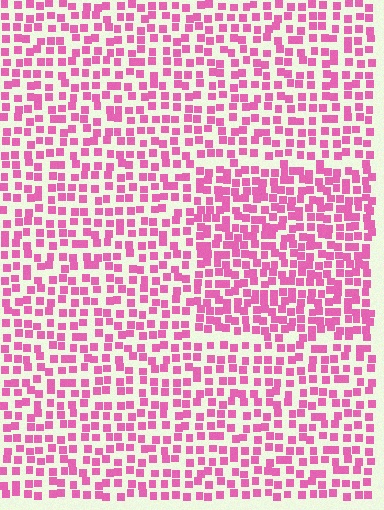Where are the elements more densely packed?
The elements are more densely packed inside the rectangle boundary.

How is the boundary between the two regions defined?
The boundary is defined by a change in element density (approximately 1.5x ratio). All elements are the same color, size, and shape.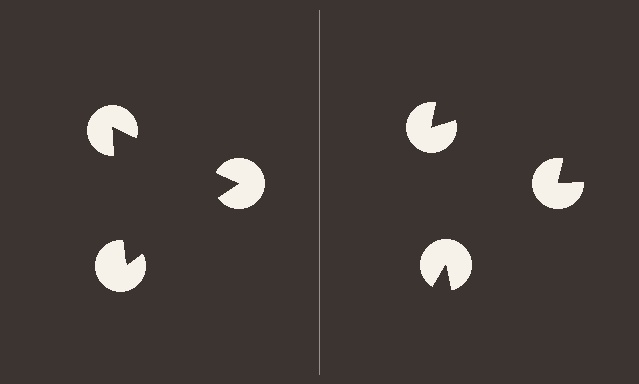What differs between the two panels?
The pac-man discs are positioned identically on both sides; only the wedge orientations differ. On the left they align to a triangle; on the right they are misaligned.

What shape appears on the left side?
An illusory triangle.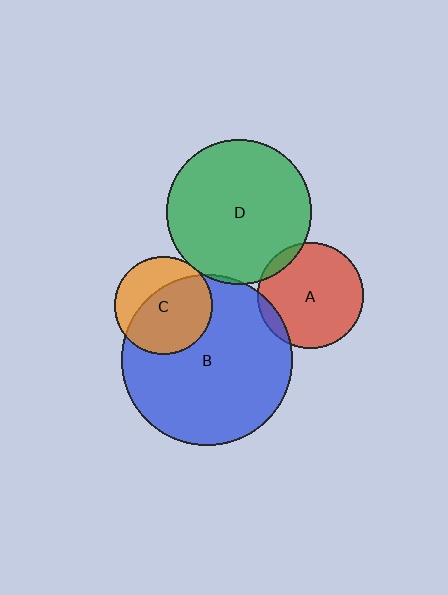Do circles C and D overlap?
Yes.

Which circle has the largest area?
Circle B (blue).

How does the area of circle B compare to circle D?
Approximately 1.4 times.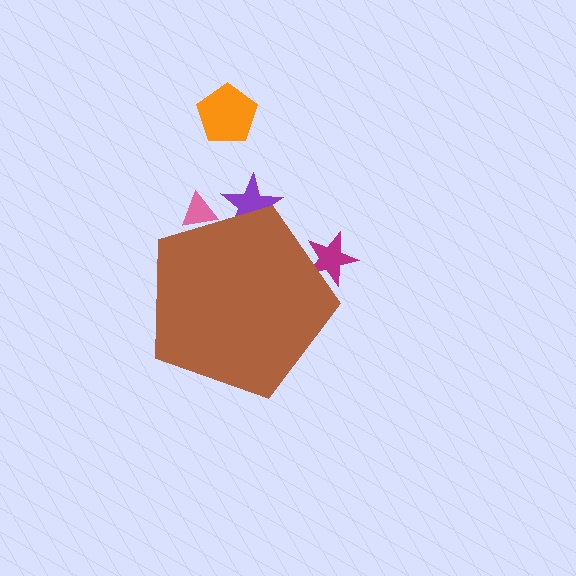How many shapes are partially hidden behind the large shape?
3 shapes are partially hidden.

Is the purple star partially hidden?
Yes, the purple star is partially hidden behind the brown pentagon.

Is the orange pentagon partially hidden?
No, the orange pentagon is fully visible.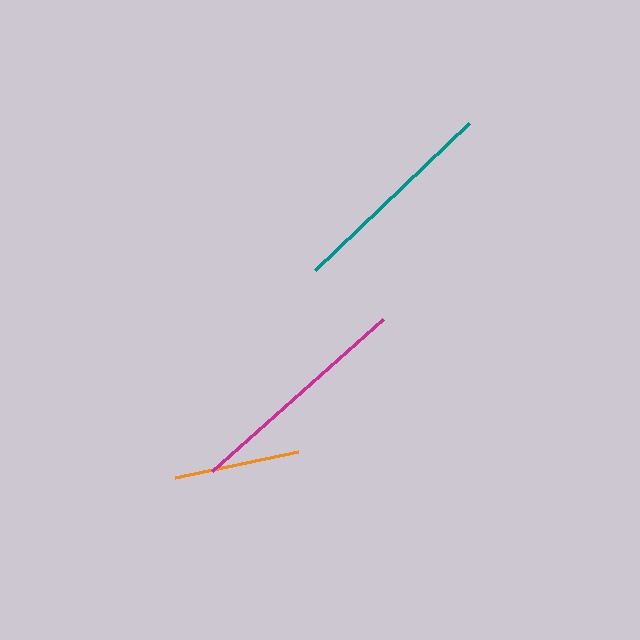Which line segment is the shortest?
The orange line is the shortest at approximately 125 pixels.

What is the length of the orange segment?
The orange segment is approximately 125 pixels long.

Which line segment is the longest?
The magenta line is the longest at approximately 229 pixels.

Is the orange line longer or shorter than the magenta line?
The magenta line is longer than the orange line.